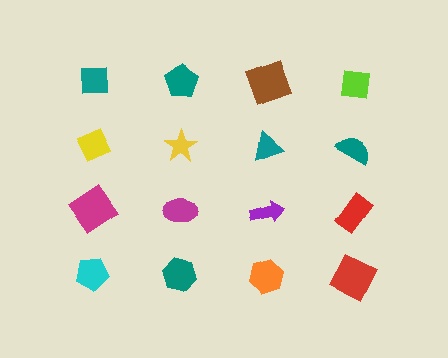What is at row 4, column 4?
A red square.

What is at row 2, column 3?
A teal triangle.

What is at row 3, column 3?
A purple arrow.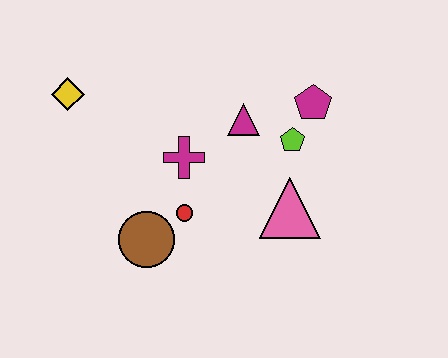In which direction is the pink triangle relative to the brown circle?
The pink triangle is to the right of the brown circle.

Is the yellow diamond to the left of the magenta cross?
Yes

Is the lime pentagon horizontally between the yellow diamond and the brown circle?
No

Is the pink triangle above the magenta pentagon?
No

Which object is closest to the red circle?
The brown circle is closest to the red circle.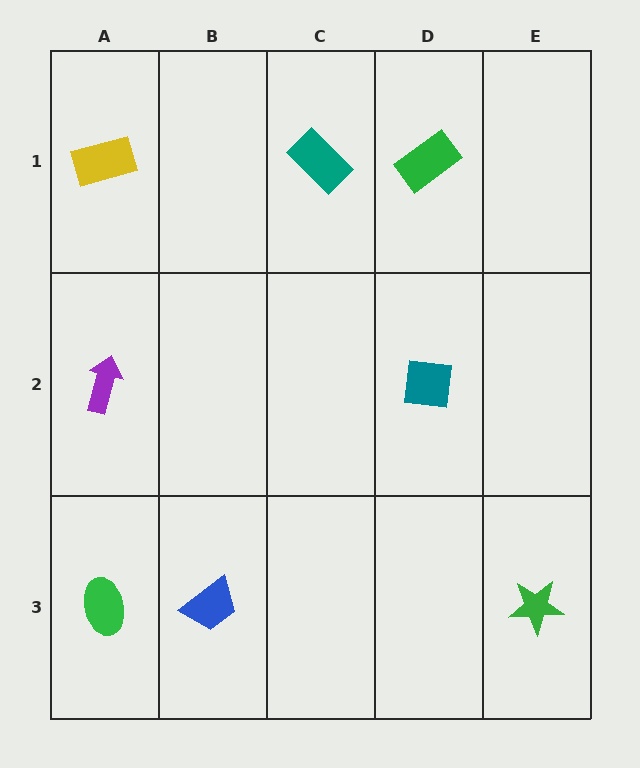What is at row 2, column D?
A teal square.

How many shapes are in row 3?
3 shapes.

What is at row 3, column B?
A blue trapezoid.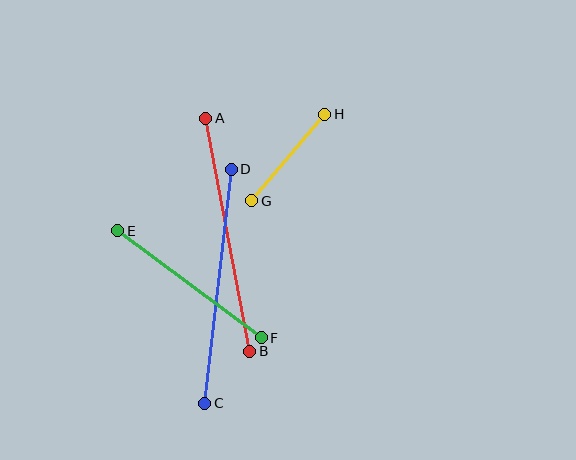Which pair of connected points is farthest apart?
Points A and B are farthest apart.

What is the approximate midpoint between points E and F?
The midpoint is at approximately (189, 284) pixels.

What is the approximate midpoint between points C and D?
The midpoint is at approximately (218, 286) pixels.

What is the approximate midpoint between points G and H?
The midpoint is at approximately (288, 157) pixels.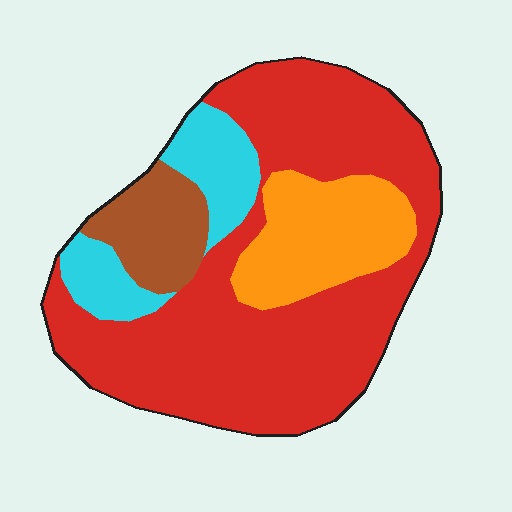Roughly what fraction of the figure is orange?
Orange takes up about one sixth (1/6) of the figure.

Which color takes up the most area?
Red, at roughly 60%.